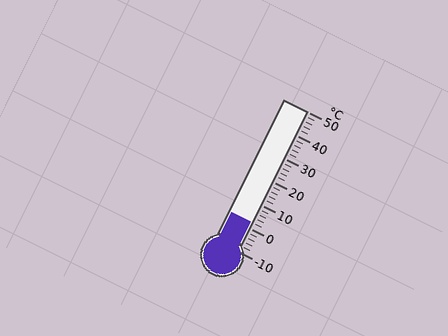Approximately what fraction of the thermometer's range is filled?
The thermometer is filled to approximately 20% of its range.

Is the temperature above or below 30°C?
The temperature is below 30°C.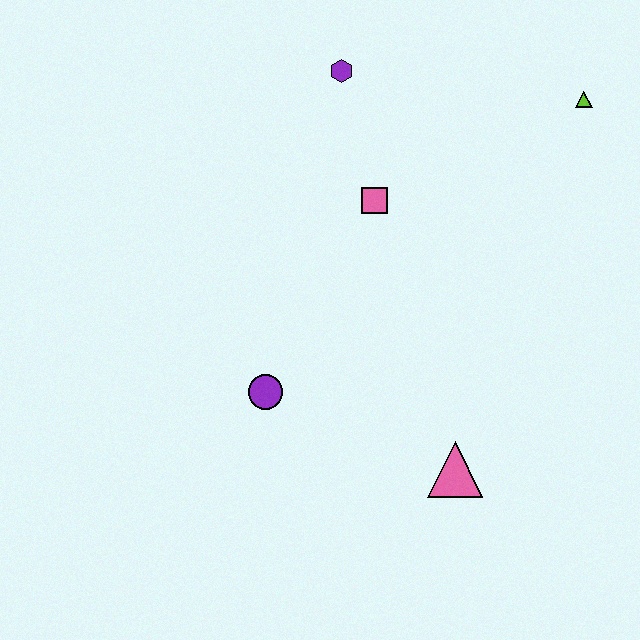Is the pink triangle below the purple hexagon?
Yes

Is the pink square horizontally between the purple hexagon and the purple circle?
No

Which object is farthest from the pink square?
The pink triangle is farthest from the pink square.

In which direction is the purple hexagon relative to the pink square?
The purple hexagon is above the pink square.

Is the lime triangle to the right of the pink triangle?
Yes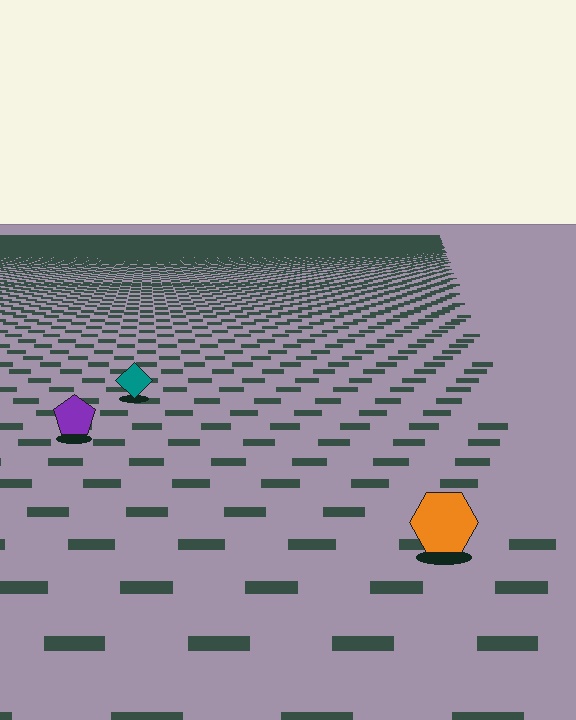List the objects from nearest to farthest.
From nearest to farthest: the orange hexagon, the purple pentagon, the teal diamond.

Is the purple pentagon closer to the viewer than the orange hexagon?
No. The orange hexagon is closer — you can tell from the texture gradient: the ground texture is coarser near it.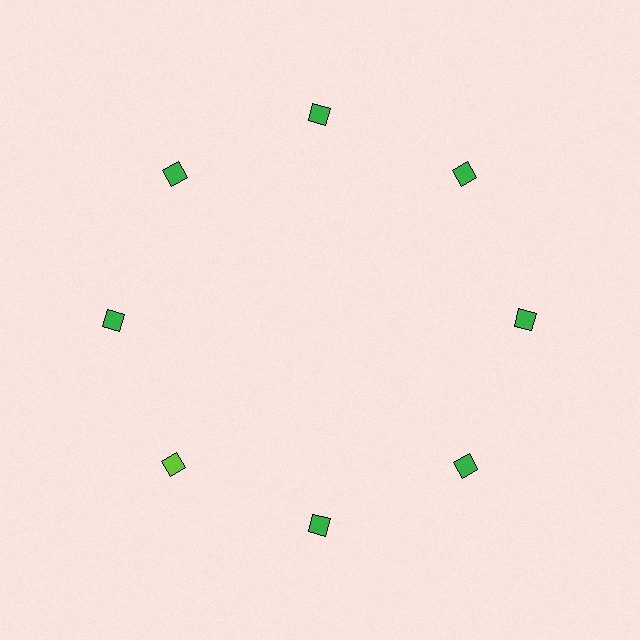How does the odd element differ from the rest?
It has a different color: lime instead of green.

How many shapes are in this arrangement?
There are 8 shapes arranged in a ring pattern.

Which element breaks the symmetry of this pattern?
The lime diamond at roughly the 8 o'clock position breaks the symmetry. All other shapes are green diamonds.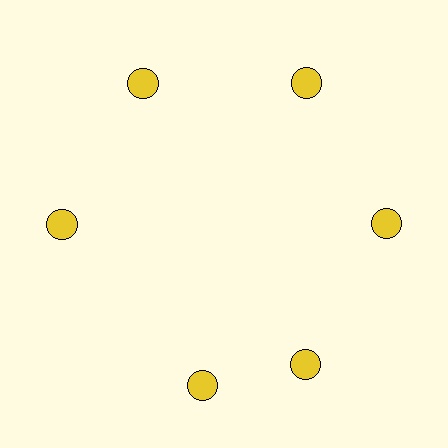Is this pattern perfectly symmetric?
No. The 6 yellow circles are arranged in a ring, but one element near the 7 o'clock position is rotated out of alignment along the ring, breaking the 6-fold rotational symmetry.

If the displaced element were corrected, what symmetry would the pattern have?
It would have 6-fold rotational symmetry — the pattern would map onto itself every 60 degrees.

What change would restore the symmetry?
The symmetry would be restored by rotating it back into even spacing with its neighbors so that all 6 circles sit at equal angles and equal distance from the center.